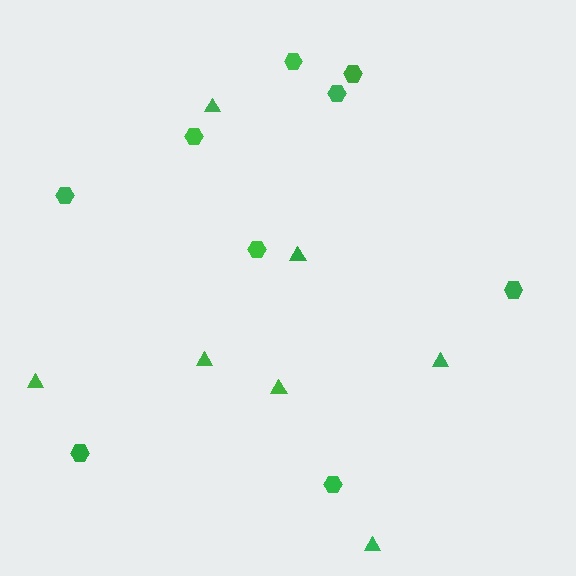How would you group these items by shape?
There are 2 groups: one group of hexagons (9) and one group of triangles (7).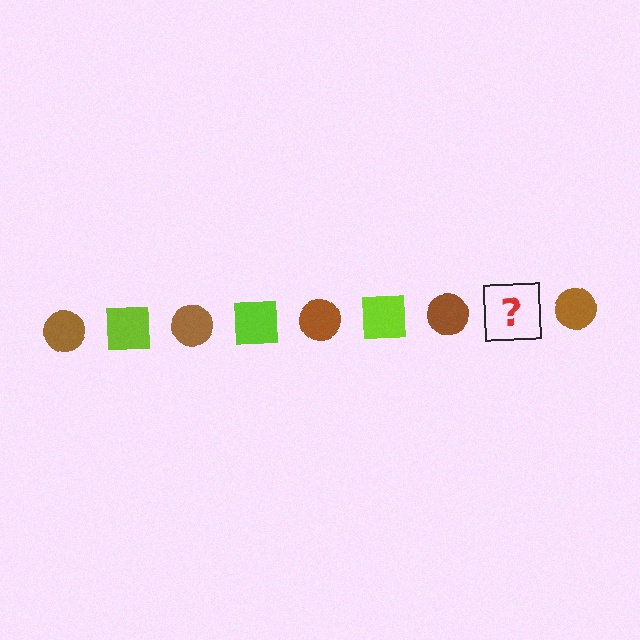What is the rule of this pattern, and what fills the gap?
The rule is that the pattern alternates between brown circle and lime square. The gap should be filled with a lime square.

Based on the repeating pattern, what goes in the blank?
The blank should be a lime square.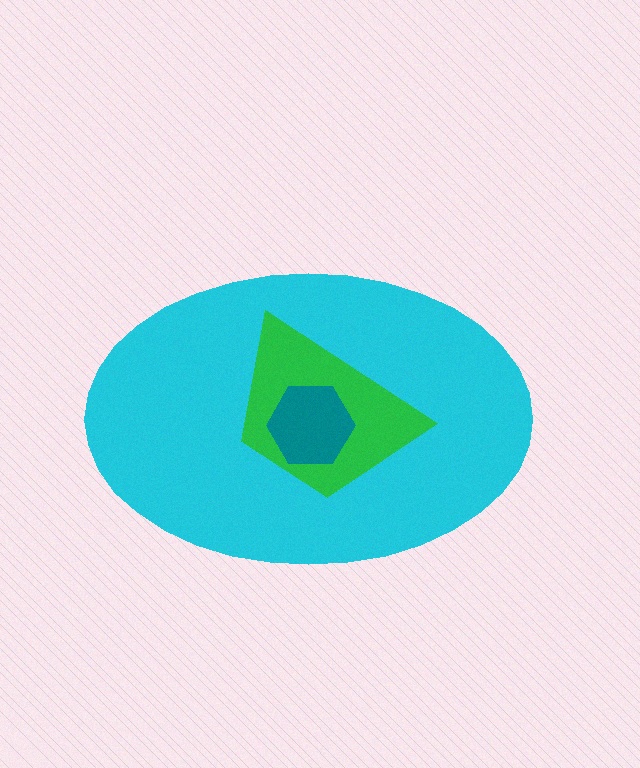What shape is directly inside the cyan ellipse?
The green trapezoid.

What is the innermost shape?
The teal hexagon.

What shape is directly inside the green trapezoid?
The teal hexagon.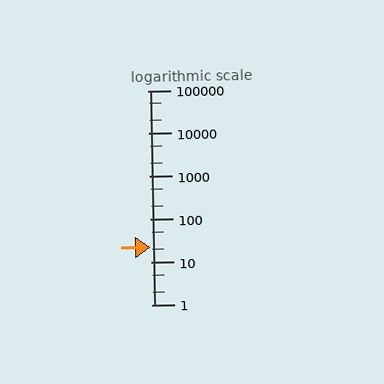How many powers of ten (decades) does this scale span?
The scale spans 5 decades, from 1 to 100000.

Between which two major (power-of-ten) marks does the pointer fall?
The pointer is between 10 and 100.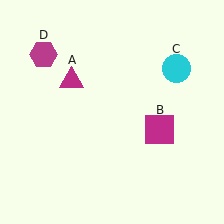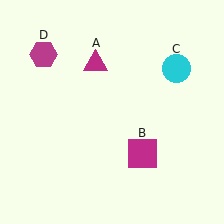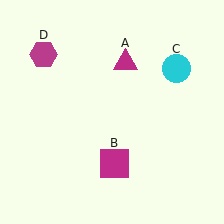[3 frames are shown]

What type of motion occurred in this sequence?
The magenta triangle (object A), magenta square (object B) rotated clockwise around the center of the scene.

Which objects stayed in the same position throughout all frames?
Cyan circle (object C) and magenta hexagon (object D) remained stationary.